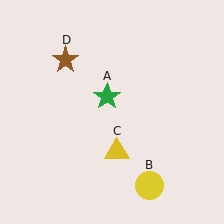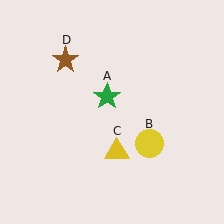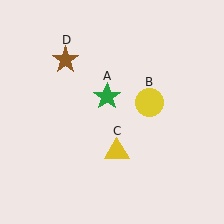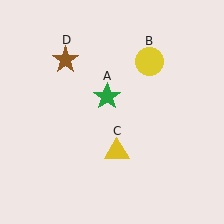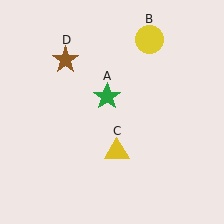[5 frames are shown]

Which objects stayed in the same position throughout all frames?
Green star (object A) and yellow triangle (object C) and brown star (object D) remained stationary.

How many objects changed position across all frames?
1 object changed position: yellow circle (object B).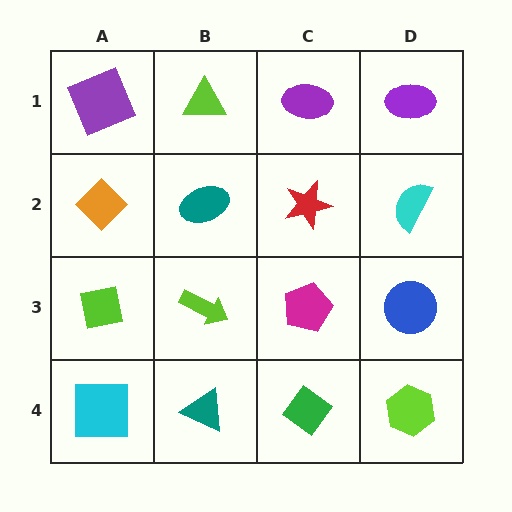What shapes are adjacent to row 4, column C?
A magenta pentagon (row 3, column C), a teal triangle (row 4, column B), a lime hexagon (row 4, column D).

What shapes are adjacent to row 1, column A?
An orange diamond (row 2, column A), a lime triangle (row 1, column B).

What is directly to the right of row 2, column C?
A cyan semicircle.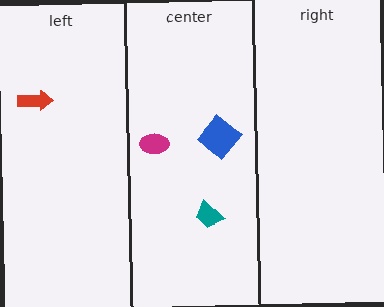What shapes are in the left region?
The red arrow.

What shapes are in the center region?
The blue diamond, the teal trapezoid, the magenta ellipse.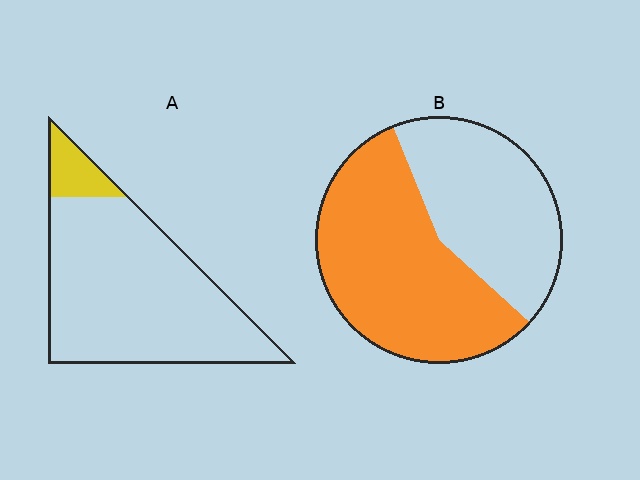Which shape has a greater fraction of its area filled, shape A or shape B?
Shape B.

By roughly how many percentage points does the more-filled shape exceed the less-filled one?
By roughly 45 percentage points (B over A).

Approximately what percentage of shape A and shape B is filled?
A is approximately 10% and B is approximately 55%.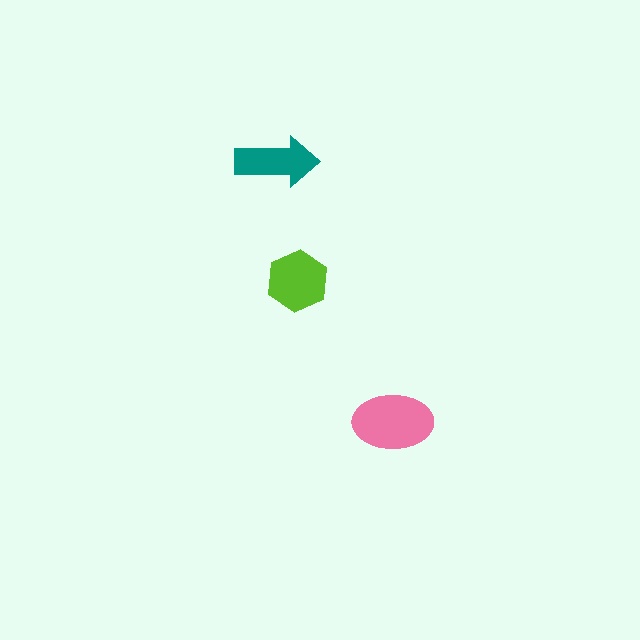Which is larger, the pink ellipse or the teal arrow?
The pink ellipse.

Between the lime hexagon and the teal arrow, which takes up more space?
The lime hexagon.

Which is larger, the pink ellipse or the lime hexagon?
The pink ellipse.